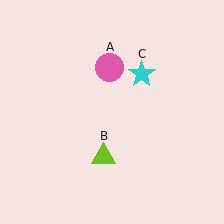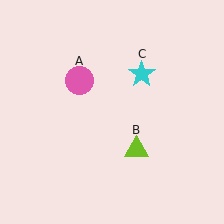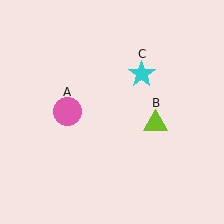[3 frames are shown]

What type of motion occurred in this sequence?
The pink circle (object A), lime triangle (object B) rotated counterclockwise around the center of the scene.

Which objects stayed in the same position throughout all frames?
Cyan star (object C) remained stationary.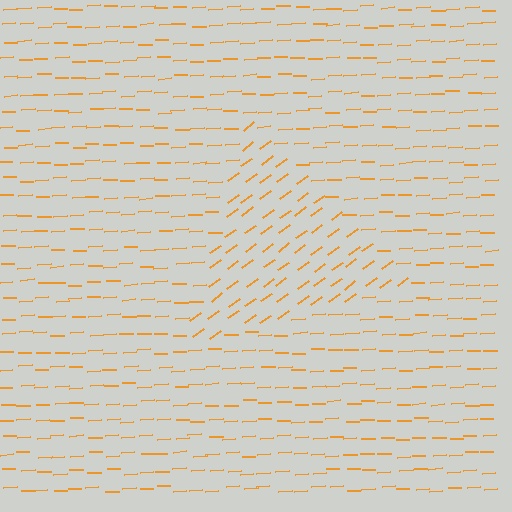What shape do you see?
I see a triangle.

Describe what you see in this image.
The image is filled with small orange line segments. A triangle region in the image has lines oriented differently from the surrounding lines, creating a visible texture boundary.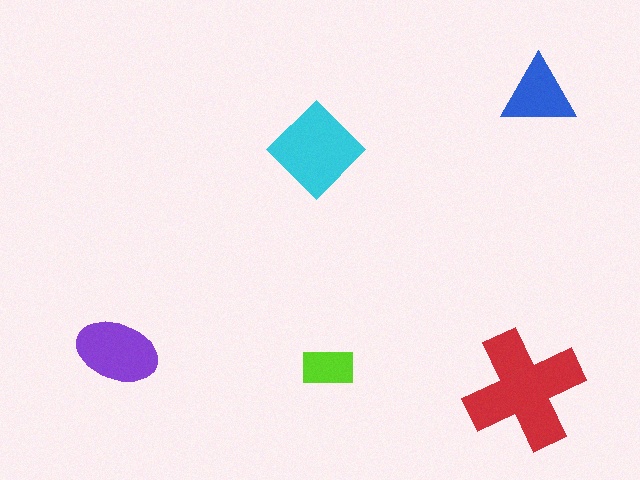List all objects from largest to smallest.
The red cross, the cyan diamond, the purple ellipse, the blue triangle, the lime rectangle.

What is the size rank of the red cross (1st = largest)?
1st.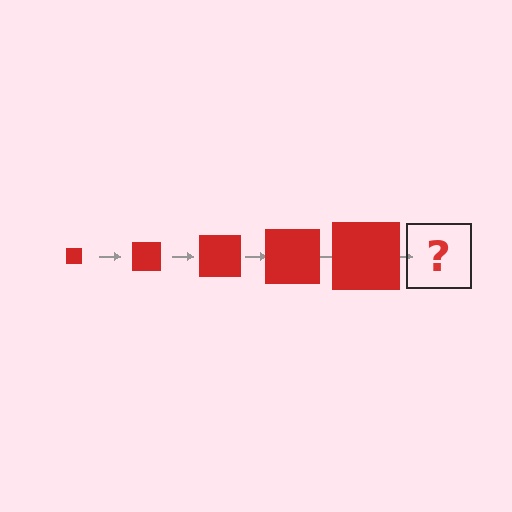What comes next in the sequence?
The next element should be a red square, larger than the previous one.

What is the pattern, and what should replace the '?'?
The pattern is that the square gets progressively larger each step. The '?' should be a red square, larger than the previous one.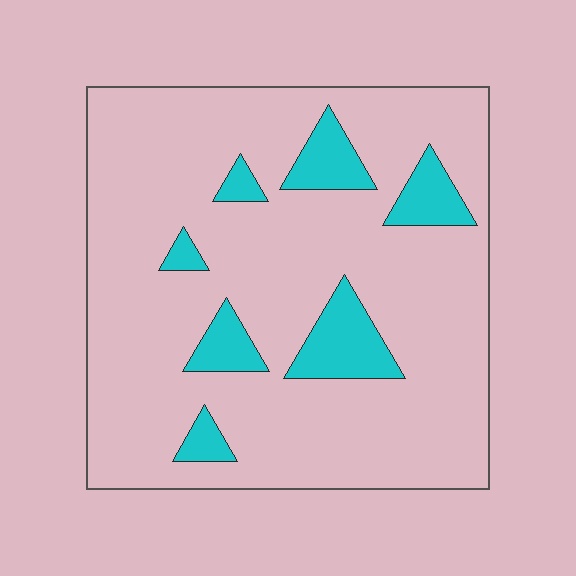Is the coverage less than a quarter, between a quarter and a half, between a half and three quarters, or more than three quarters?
Less than a quarter.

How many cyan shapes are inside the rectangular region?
7.